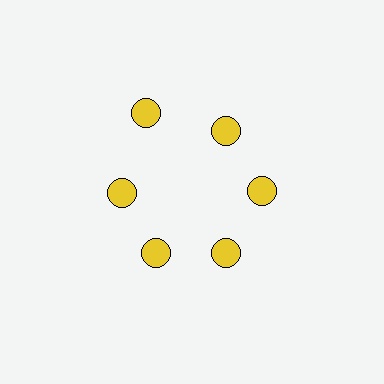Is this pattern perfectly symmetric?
No. The 6 yellow circles are arranged in a ring, but one element near the 11 o'clock position is pushed outward from the center, breaking the 6-fold rotational symmetry.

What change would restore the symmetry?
The symmetry would be restored by moving it inward, back onto the ring so that all 6 circles sit at equal angles and equal distance from the center.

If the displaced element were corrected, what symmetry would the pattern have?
It would have 6-fold rotational symmetry — the pattern would map onto itself every 60 degrees.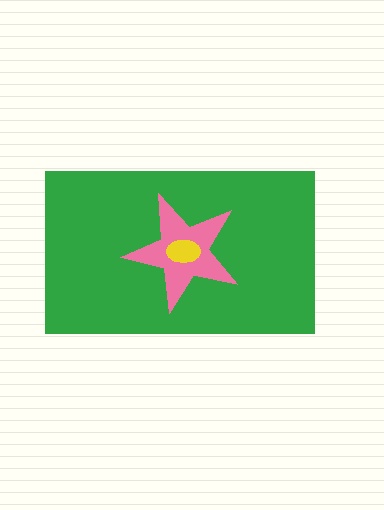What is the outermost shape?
The green rectangle.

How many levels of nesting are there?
3.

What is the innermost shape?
The yellow ellipse.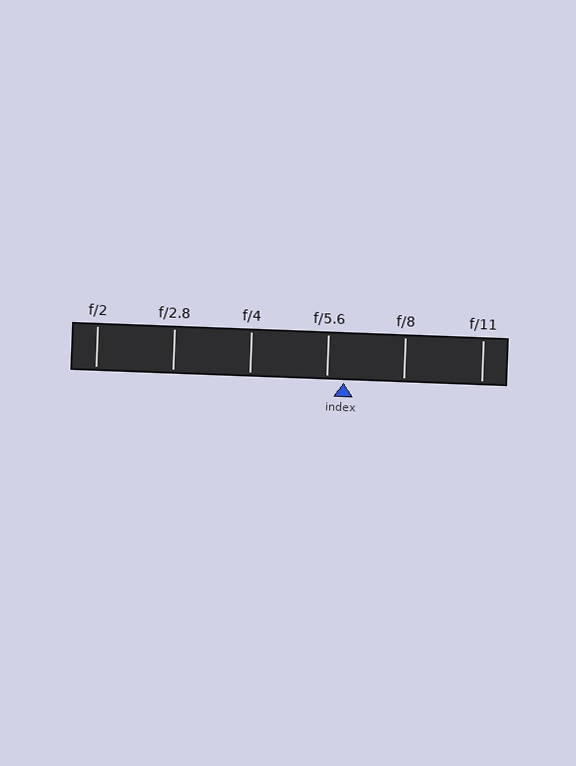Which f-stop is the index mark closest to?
The index mark is closest to f/5.6.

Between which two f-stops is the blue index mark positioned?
The index mark is between f/5.6 and f/8.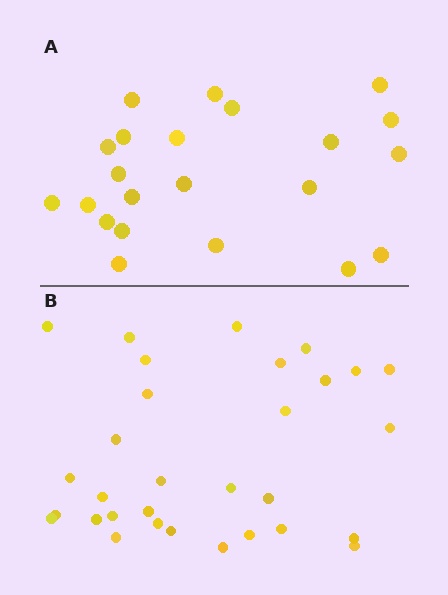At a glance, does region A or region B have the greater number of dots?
Region B (the bottom region) has more dots.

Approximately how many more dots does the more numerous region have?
Region B has roughly 8 or so more dots than region A.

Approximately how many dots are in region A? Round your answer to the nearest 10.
About 20 dots. (The exact count is 22, which rounds to 20.)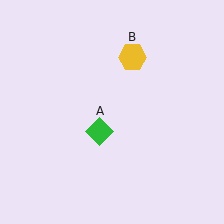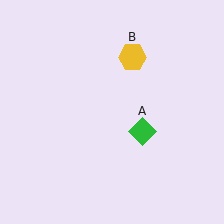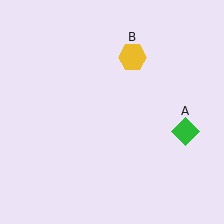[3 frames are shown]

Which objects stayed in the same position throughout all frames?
Yellow hexagon (object B) remained stationary.